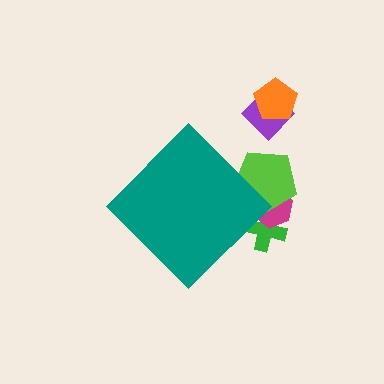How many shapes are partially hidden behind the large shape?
3 shapes are partially hidden.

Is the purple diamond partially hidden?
No, the purple diamond is fully visible.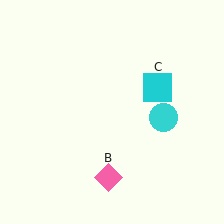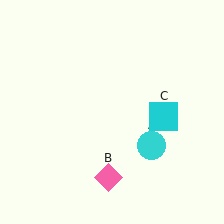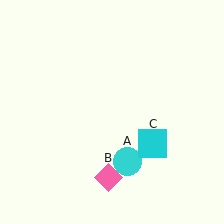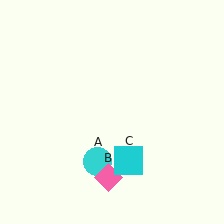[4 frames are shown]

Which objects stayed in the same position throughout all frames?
Pink diamond (object B) remained stationary.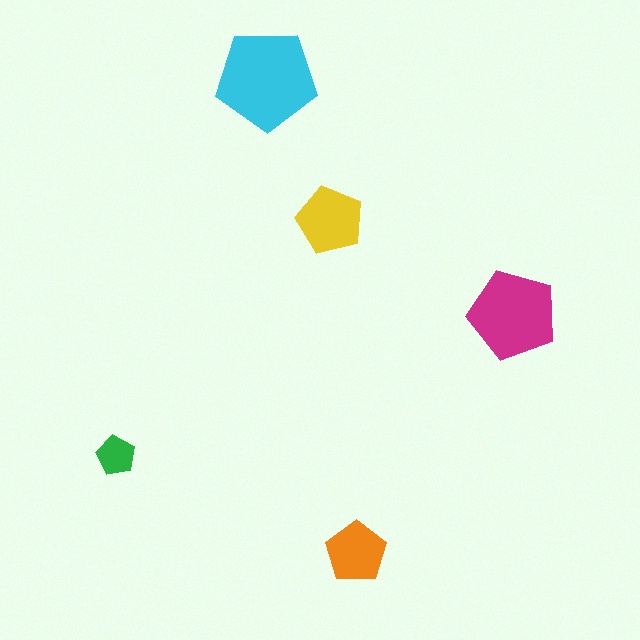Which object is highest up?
The cyan pentagon is topmost.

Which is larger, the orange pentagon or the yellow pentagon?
The yellow one.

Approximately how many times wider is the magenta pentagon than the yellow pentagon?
About 1.5 times wider.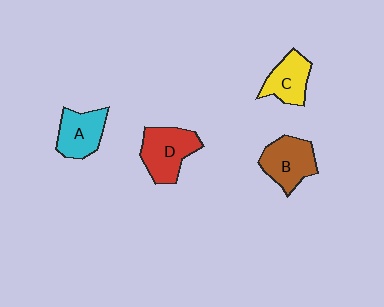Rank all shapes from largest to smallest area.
From largest to smallest: D (red), B (brown), A (cyan), C (yellow).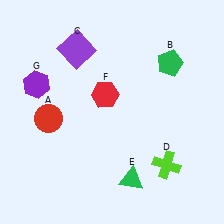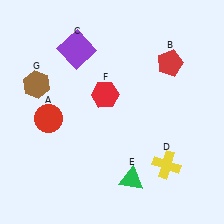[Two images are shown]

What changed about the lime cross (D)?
In Image 1, D is lime. In Image 2, it changed to yellow.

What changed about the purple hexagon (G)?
In Image 1, G is purple. In Image 2, it changed to brown.